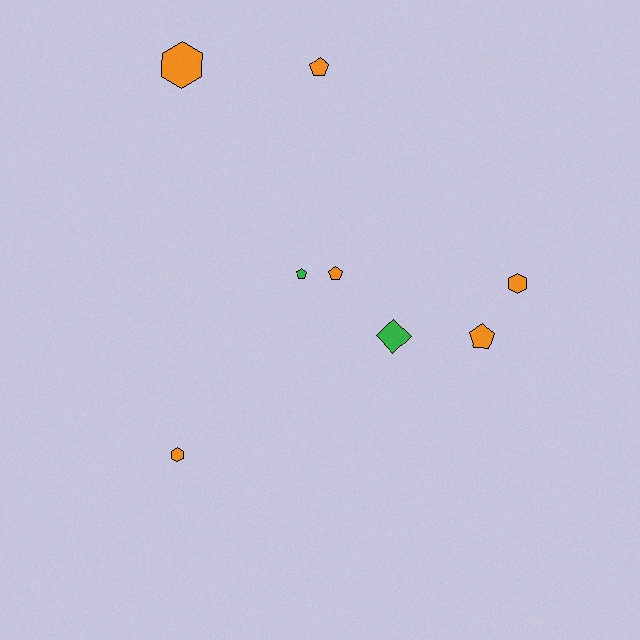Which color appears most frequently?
Orange, with 6 objects.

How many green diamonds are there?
There is 1 green diamond.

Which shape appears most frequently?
Pentagon, with 4 objects.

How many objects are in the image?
There are 8 objects.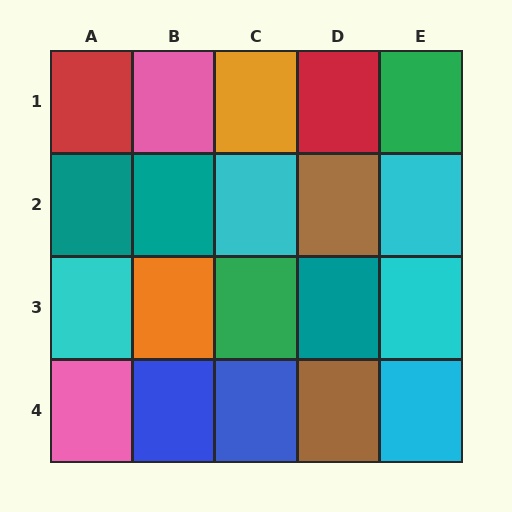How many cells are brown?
2 cells are brown.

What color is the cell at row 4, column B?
Blue.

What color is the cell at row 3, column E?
Cyan.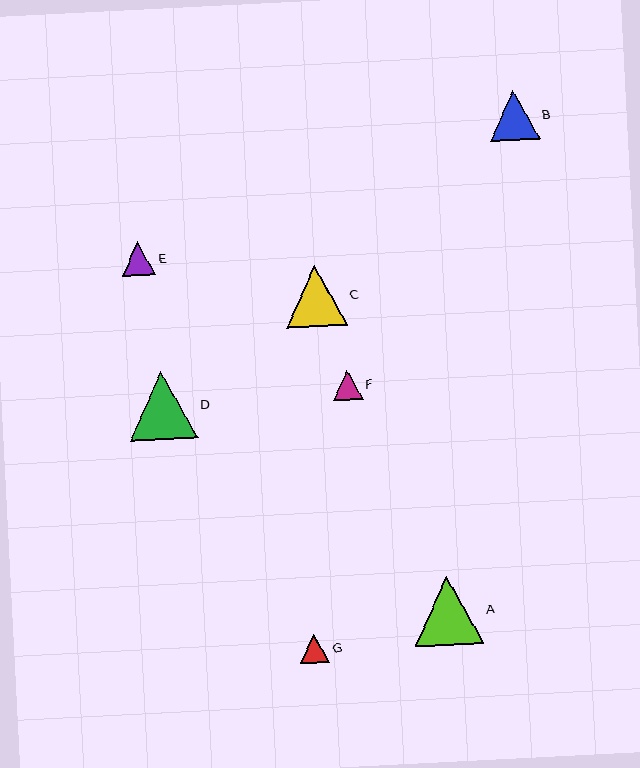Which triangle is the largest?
Triangle A is the largest with a size of approximately 69 pixels.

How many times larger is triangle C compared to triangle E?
Triangle C is approximately 1.8 times the size of triangle E.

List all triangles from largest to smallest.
From largest to smallest: A, D, C, B, E, F, G.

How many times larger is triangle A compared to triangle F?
Triangle A is approximately 2.3 times the size of triangle F.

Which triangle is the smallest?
Triangle G is the smallest with a size of approximately 29 pixels.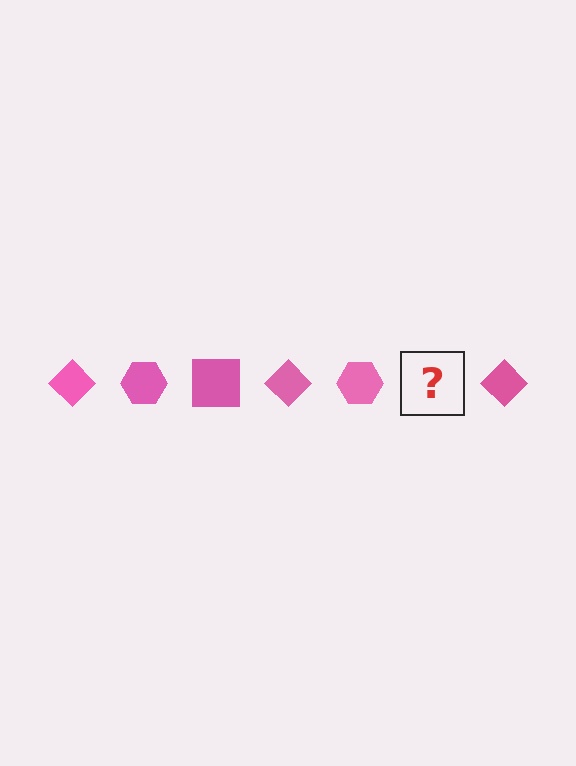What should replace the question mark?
The question mark should be replaced with a pink square.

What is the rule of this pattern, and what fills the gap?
The rule is that the pattern cycles through diamond, hexagon, square shapes in pink. The gap should be filled with a pink square.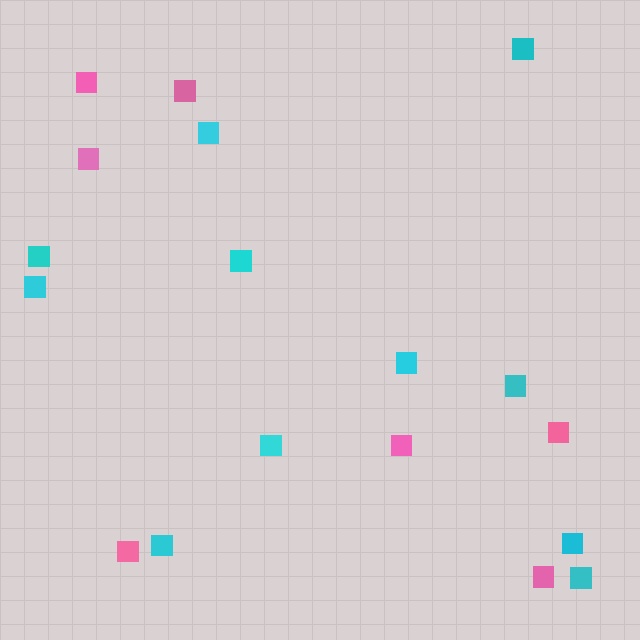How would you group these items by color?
There are 2 groups: one group of pink squares (7) and one group of cyan squares (11).